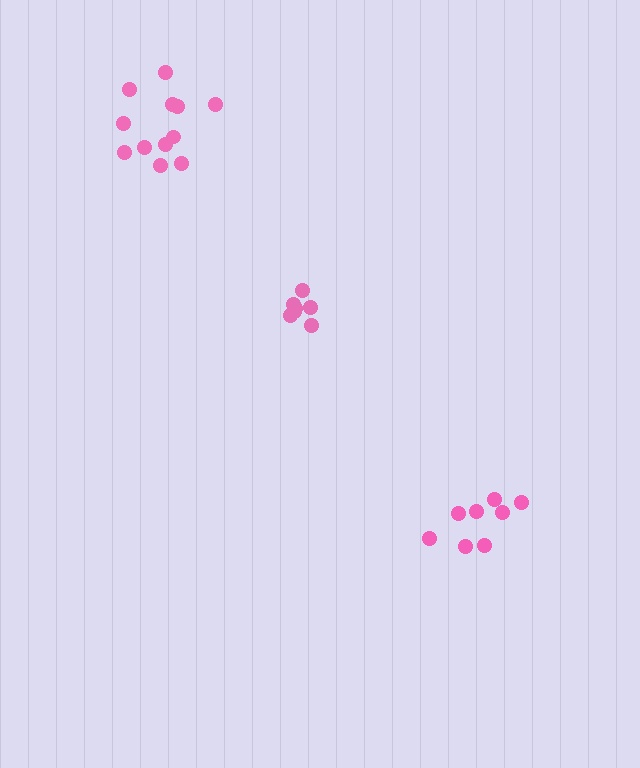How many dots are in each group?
Group 1: 8 dots, Group 2: 7 dots, Group 3: 12 dots (27 total).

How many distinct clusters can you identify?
There are 3 distinct clusters.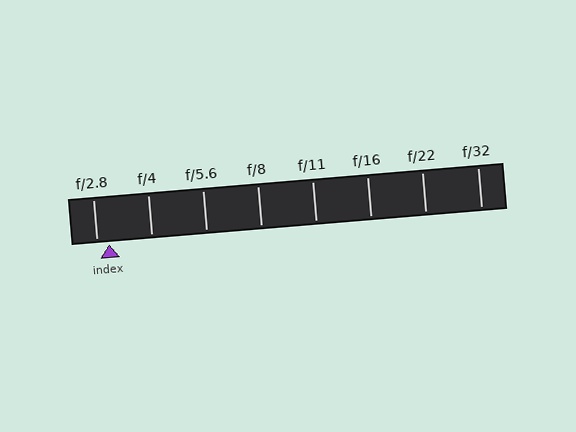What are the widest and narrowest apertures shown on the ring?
The widest aperture shown is f/2.8 and the narrowest is f/32.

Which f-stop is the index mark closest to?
The index mark is closest to f/2.8.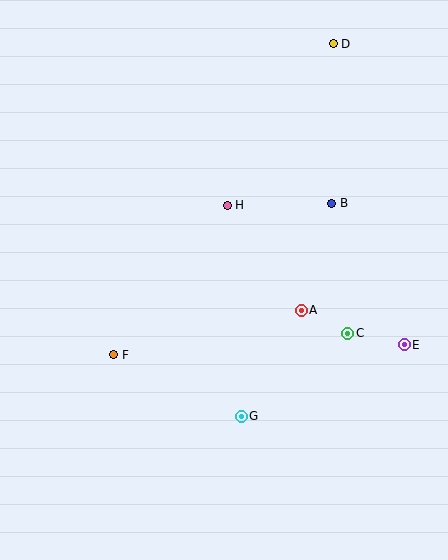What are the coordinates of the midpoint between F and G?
The midpoint between F and G is at (178, 385).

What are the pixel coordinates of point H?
Point H is at (227, 205).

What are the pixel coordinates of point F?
Point F is at (114, 355).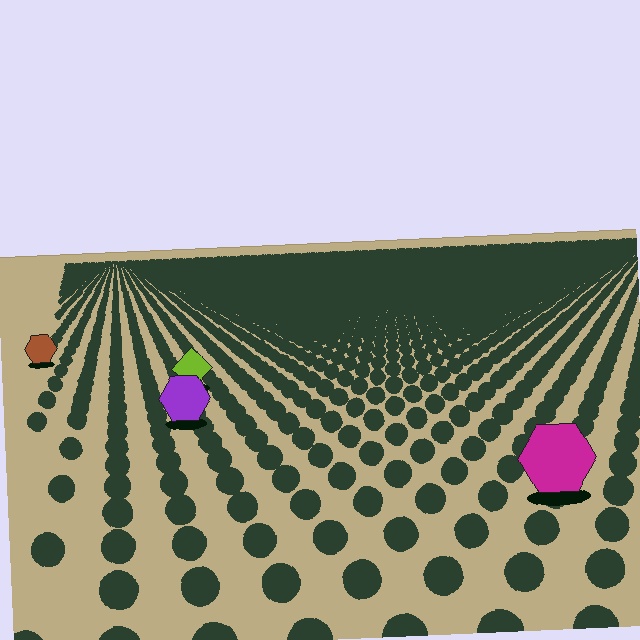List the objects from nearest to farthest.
From nearest to farthest: the magenta hexagon, the purple hexagon, the lime diamond, the brown hexagon.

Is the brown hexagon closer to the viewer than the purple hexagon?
No. The purple hexagon is closer — you can tell from the texture gradient: the ground texture is coarser near it.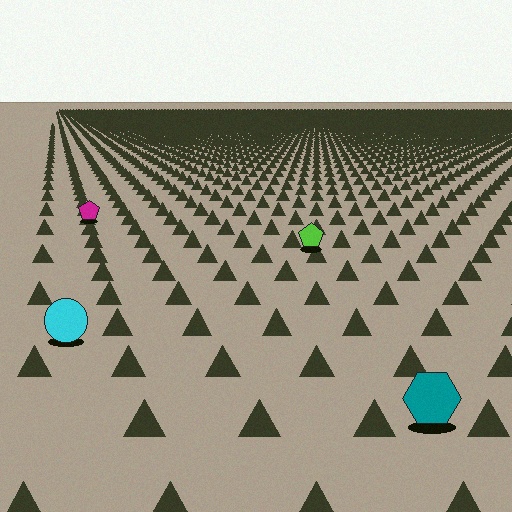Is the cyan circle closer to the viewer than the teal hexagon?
No. The teal hexagon is closer — you can tell from the texture gradient: the ground texture is coarser near it.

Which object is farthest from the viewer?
The magenta pentagon is farthest from the viewer. It appears smaller and the ground texture around it is denser.